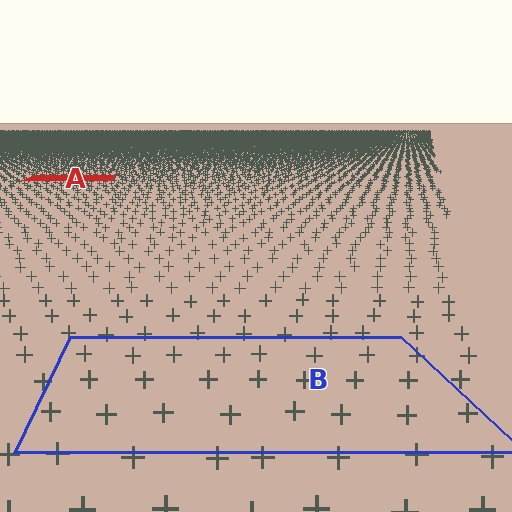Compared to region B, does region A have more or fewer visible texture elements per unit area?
Region A has more texture elements per unit area — they are packed more densely because it is farther away.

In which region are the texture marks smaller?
The texture marks are smaller in region A, because it is farther away.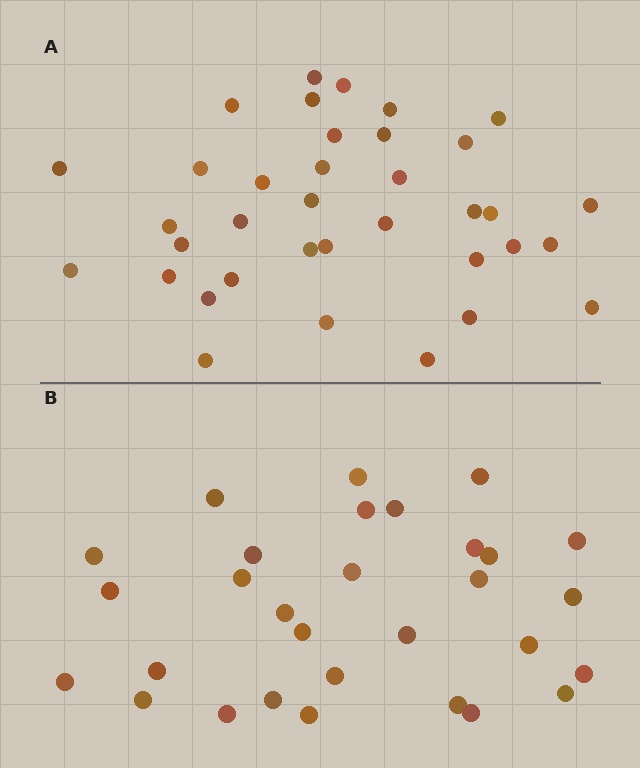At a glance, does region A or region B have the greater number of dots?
Region A (the top region) has more dots.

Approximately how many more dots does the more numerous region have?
Region A has about 6 more dots than region B.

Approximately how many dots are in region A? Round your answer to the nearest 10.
About 40 dots. (The exact count is 36, which rounds to 40.)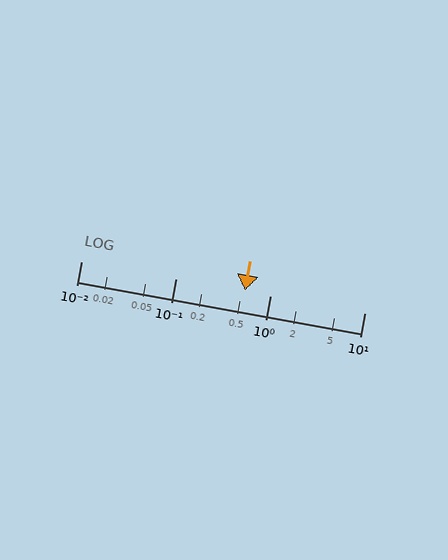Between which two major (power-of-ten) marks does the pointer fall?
The pointer is between 0.1 and 1.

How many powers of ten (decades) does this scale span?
The scale spans 3 decades, from 0.01 to 10.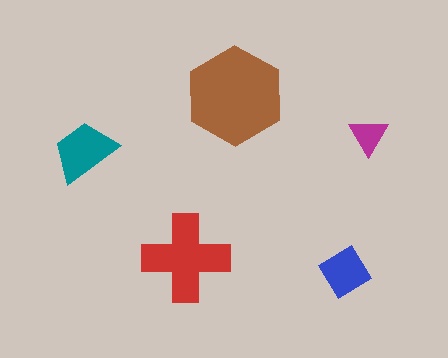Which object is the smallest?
The magenta triangle.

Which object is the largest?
The brown hexagon.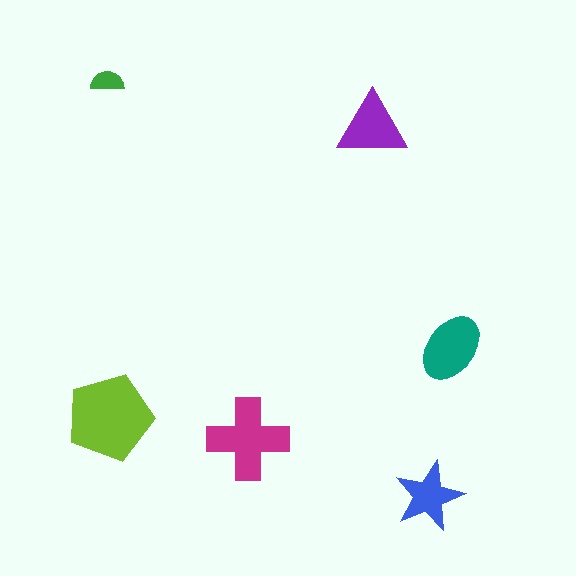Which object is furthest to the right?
The teal ellipse is rightmost.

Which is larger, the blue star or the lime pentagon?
The lime pentagon.